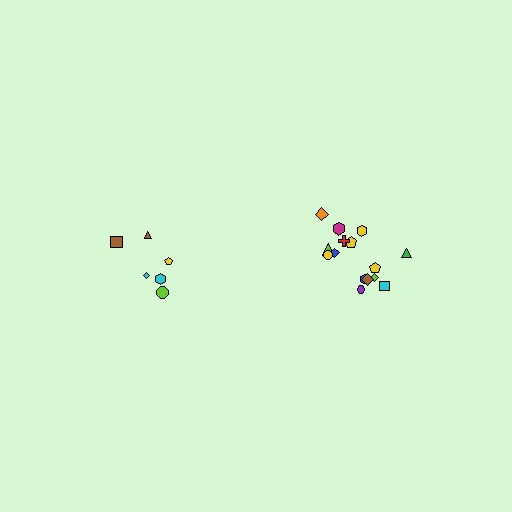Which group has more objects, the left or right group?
The right group.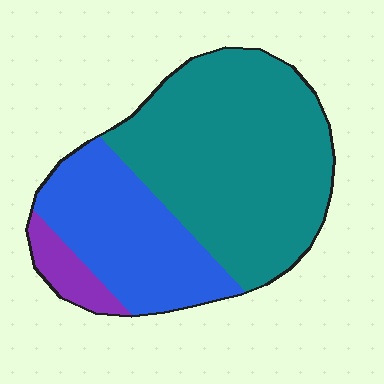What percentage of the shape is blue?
Blue covers 32% of the shape.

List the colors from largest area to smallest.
From largest to smallest: teal, blue, purple.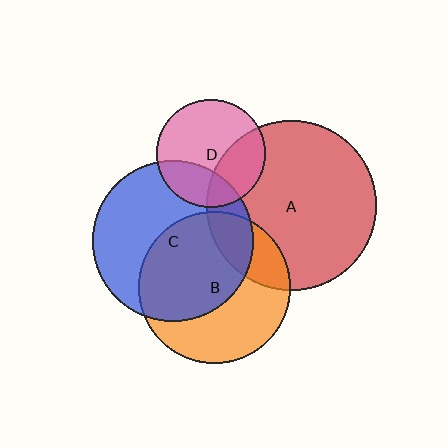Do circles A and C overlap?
Yes.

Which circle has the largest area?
Circle A (red).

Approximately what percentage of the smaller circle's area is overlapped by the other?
Approximately 15%.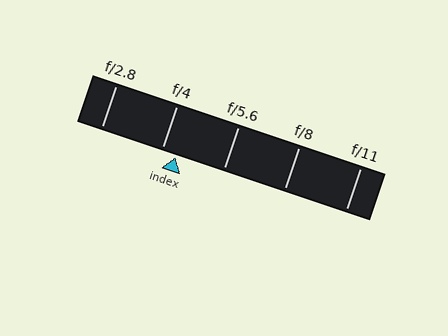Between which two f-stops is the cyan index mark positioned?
The index mark is between f/4 and f/5.6.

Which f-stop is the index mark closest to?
The index mark is closest to f/4.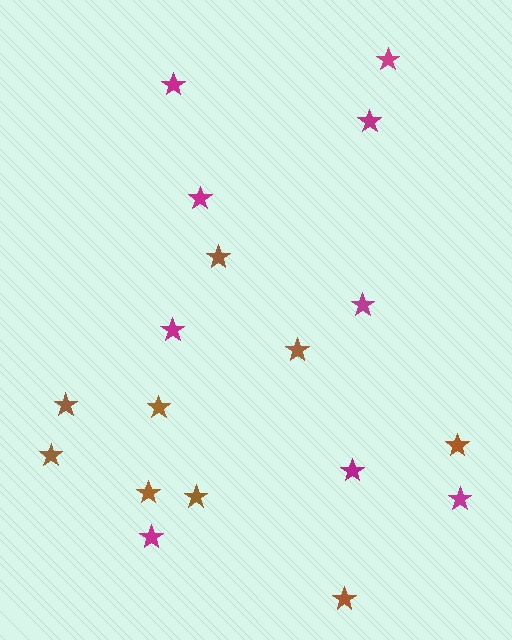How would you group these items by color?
There are 2 groups: one group of magenta stars (9) and one group of brown stars (9).